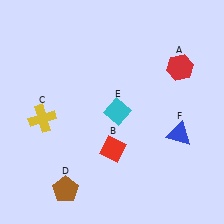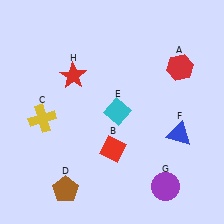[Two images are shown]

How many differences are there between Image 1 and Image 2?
There are 2 differences between the two images.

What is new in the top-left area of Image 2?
A red star (H) was added in the top-left area of Image 2.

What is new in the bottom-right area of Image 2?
A purple circle (G) was added in the bottom-right area of Image 2.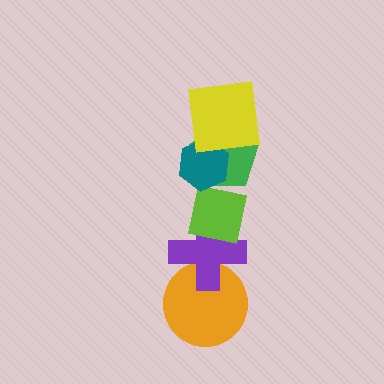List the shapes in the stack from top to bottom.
From top to bottom: the yellow square, the teal hexagon, the green pentagon, the lime square, the purple cross, the orange circle.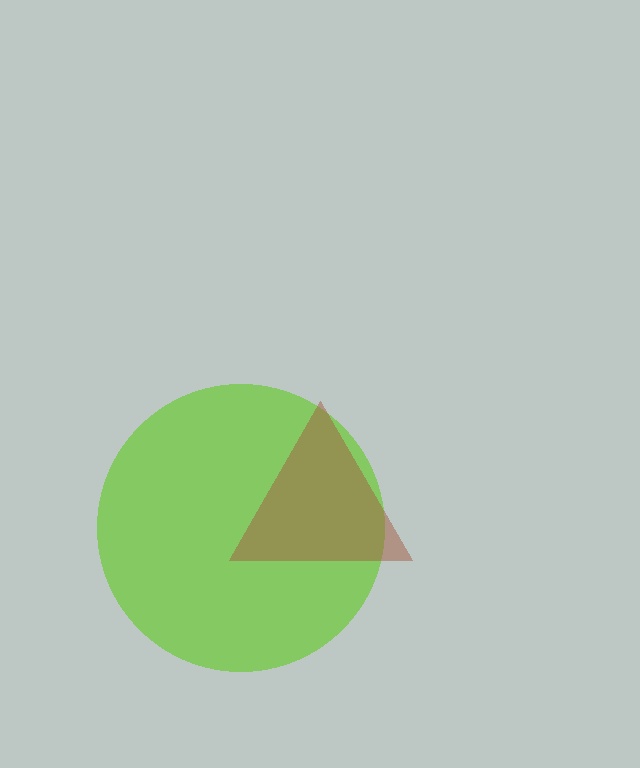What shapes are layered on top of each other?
The layered shapes are: a lime circle, a brown triangle.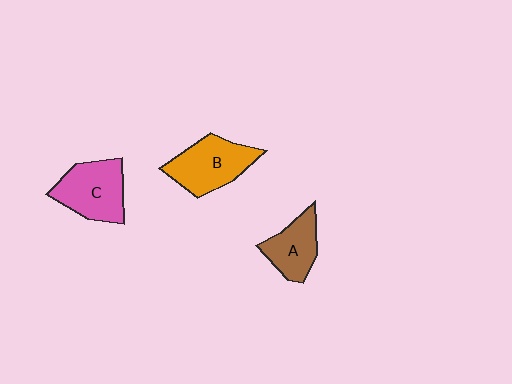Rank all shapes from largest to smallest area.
From largest to smallest: C (pink), B (orange), A (brown).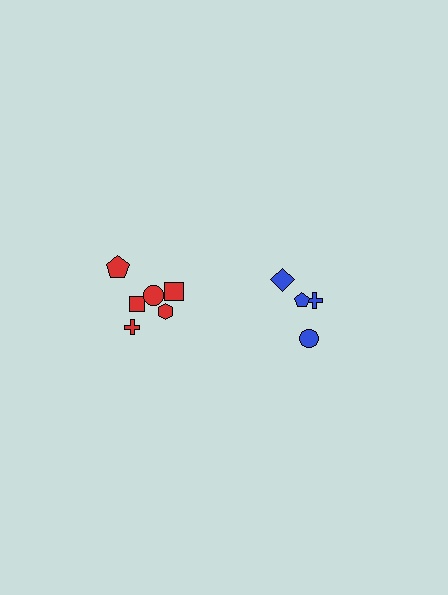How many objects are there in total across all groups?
There are 10 objects.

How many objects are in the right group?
There are 4 objects.